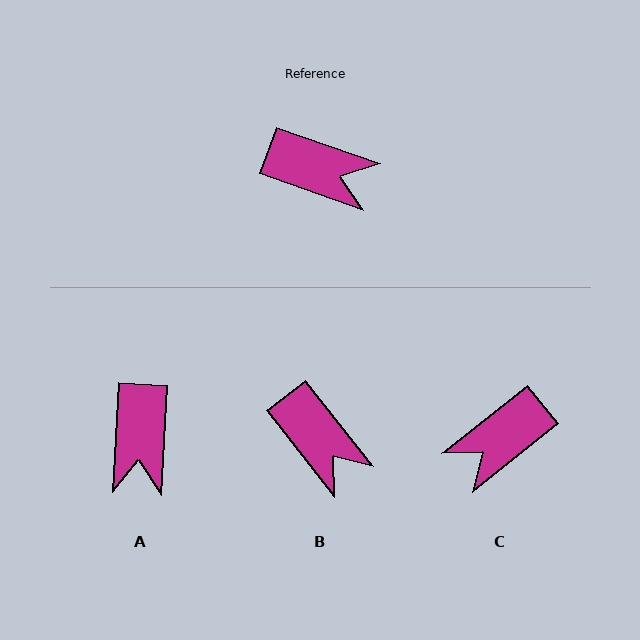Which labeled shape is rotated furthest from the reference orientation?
C, about 122 degrees away.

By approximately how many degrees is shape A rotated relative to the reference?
Approximately 73 degrees clockwise.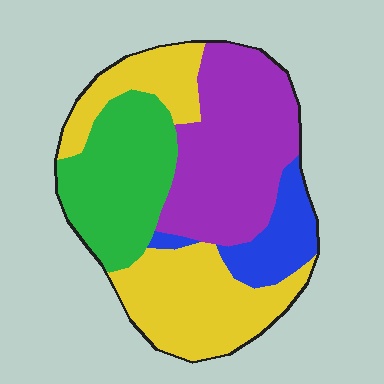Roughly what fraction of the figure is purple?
Purple covers 32% of the figure.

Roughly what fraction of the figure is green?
Green takes up about one quarter (1/4) of the figure.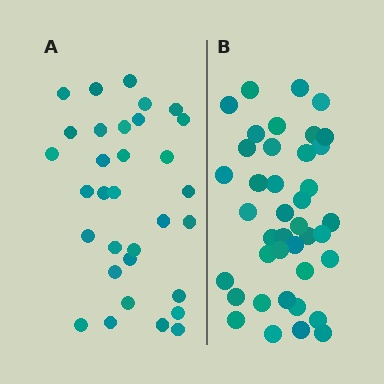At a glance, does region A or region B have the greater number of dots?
Region B (the right region) has more dots.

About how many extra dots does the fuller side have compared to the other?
Region B has roughly 8 or so more dots than region A.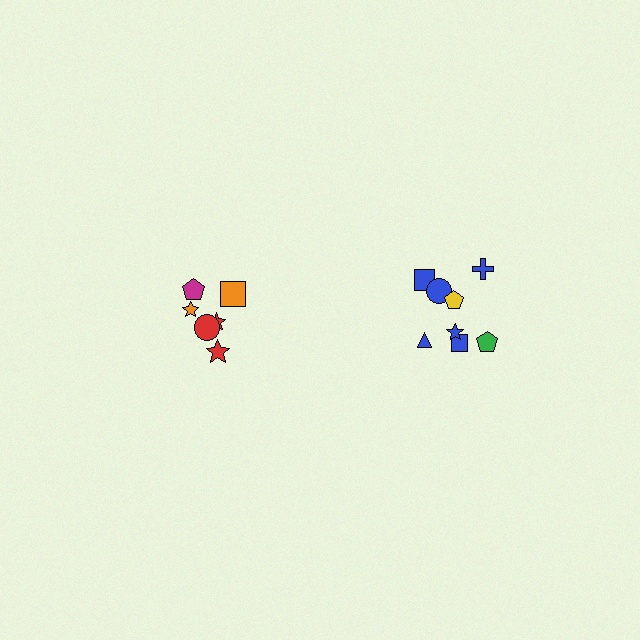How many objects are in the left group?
There are 6 objects.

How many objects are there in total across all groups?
There are 14 objects.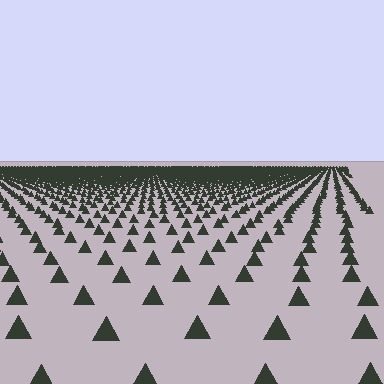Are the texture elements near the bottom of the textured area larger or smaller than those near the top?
Larger. Near the bottom, elements are closer to the viewer and appear at a bigger on-screen size.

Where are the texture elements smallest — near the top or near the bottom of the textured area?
Near the top.